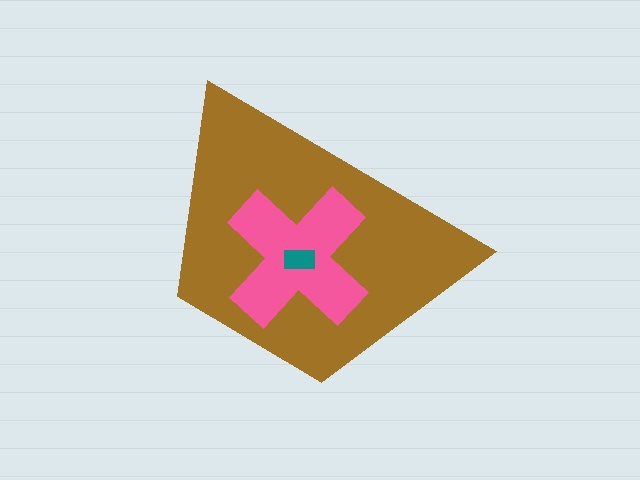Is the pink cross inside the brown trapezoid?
Yes.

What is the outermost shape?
The brown trapezoid.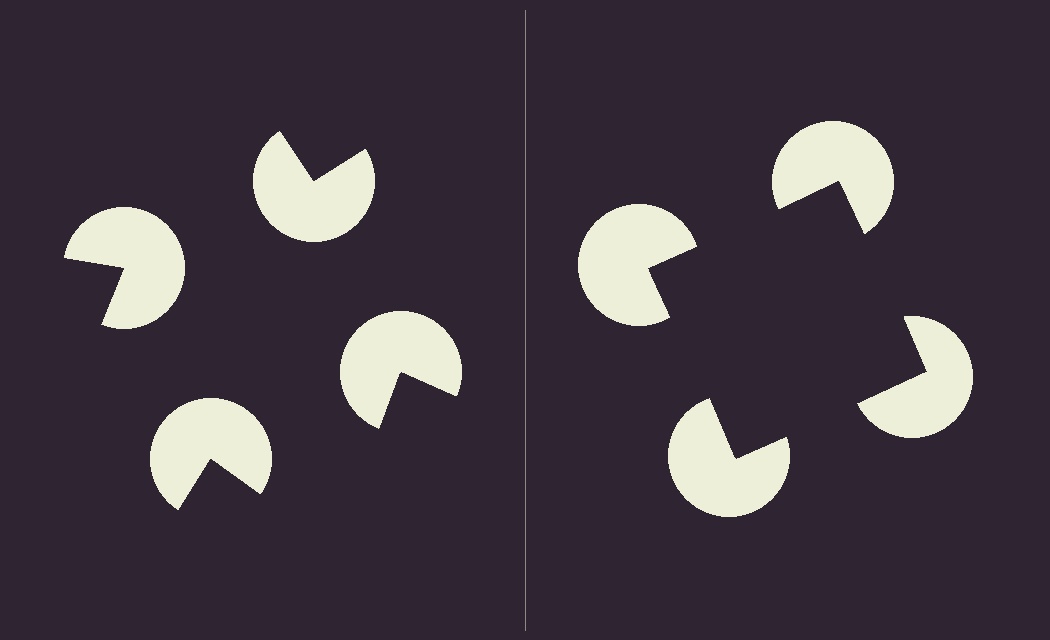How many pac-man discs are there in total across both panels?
8 — 4 on each side.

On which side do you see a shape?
An illusory square appears on the right side. On the left side the wedge cuts are rotated, so no coherent shape forms.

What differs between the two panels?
The pac-man discs are positioned identically on both sides; only the wedge orientations differ. On the right they align to a square; on the left they are misaligned.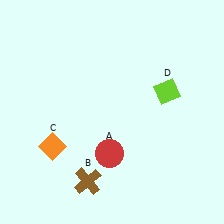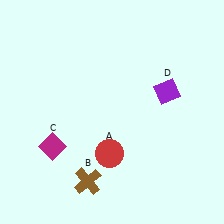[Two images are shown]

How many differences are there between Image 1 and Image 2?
There are 2 differences between the two images.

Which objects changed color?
C changed from orange to magenta. D changed from lime to purple.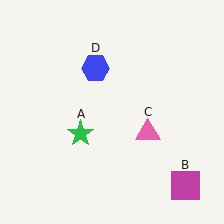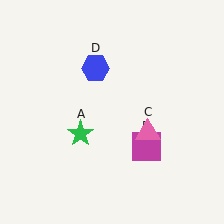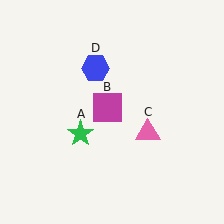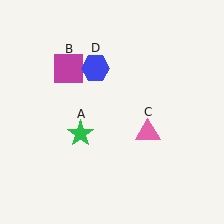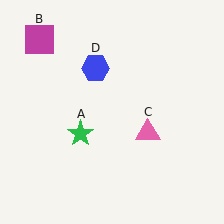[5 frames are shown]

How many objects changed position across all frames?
1 object changed position: magenta square (object B).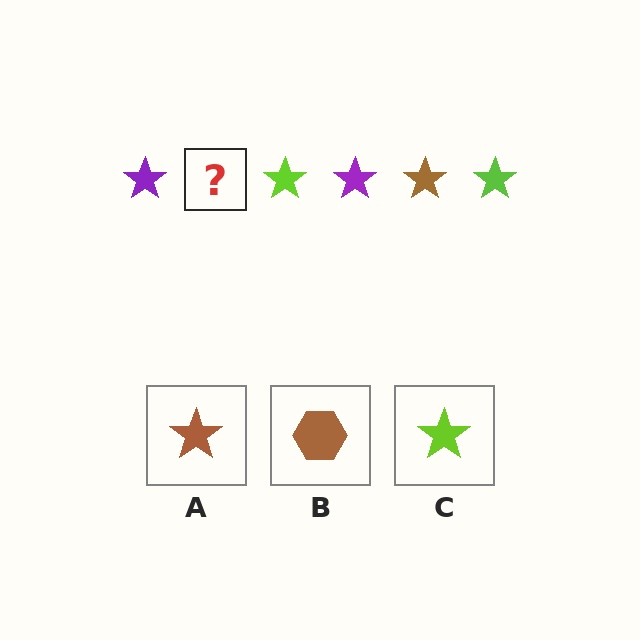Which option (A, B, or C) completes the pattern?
A.